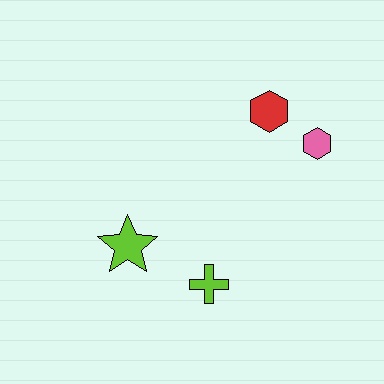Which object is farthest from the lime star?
The pink hexagon is farthest from the lime star.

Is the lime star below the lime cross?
No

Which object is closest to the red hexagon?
The pink hexagon is closest to the red hexagon.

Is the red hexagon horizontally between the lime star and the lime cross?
No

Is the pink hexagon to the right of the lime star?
Yes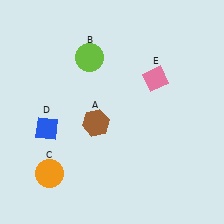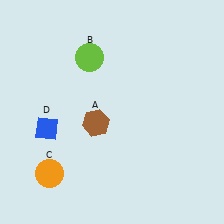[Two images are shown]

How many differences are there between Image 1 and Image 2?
There is 1 difference between the two images.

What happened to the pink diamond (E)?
The pink diamond (E) was removed in Image 2. It was in the top-right area of Image 1.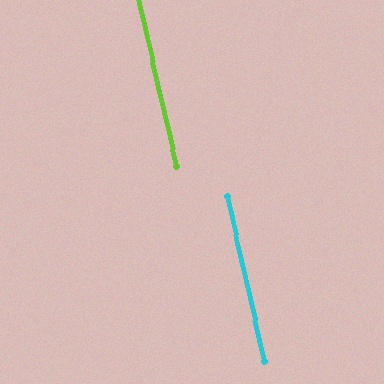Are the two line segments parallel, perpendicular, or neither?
Parallel — their directions differ by only 0.2°.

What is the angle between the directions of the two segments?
Approximately 0 degrees.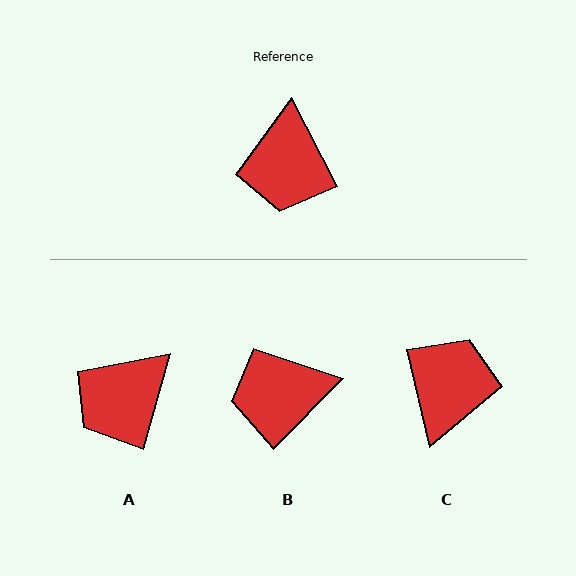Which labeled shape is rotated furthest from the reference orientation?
C, about 165 degrees away.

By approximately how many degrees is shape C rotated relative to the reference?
Approximately 165 degrees counter-clockwise.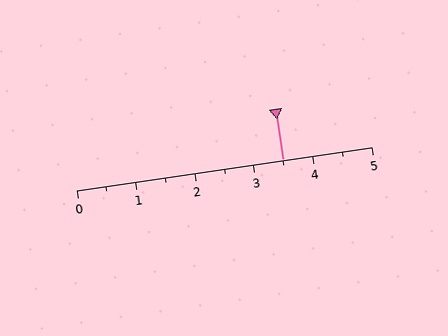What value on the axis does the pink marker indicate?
The marker indicates approximately 3.5.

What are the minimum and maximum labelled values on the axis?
The axis runs from 0 to 5.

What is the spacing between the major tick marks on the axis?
The major ticks are spaced 1 apart.